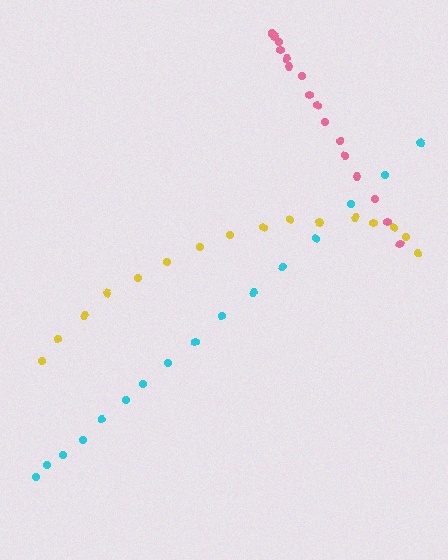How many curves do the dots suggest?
There are 3 distinct paths.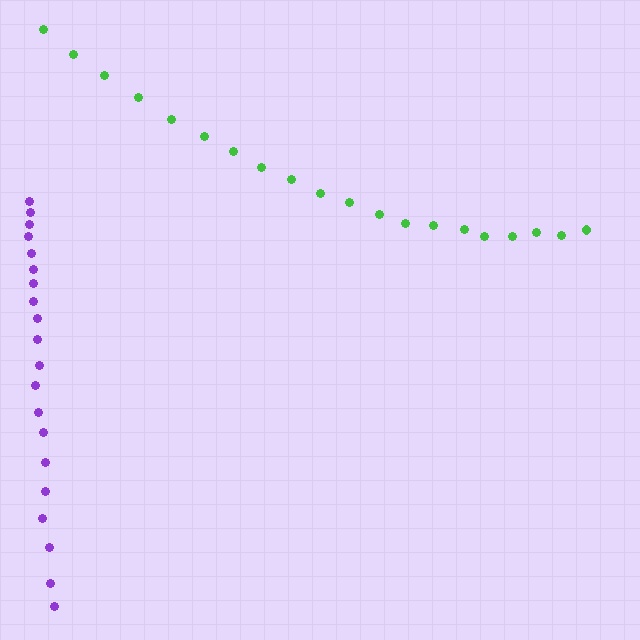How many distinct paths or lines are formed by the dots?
There are 2 distinct paths.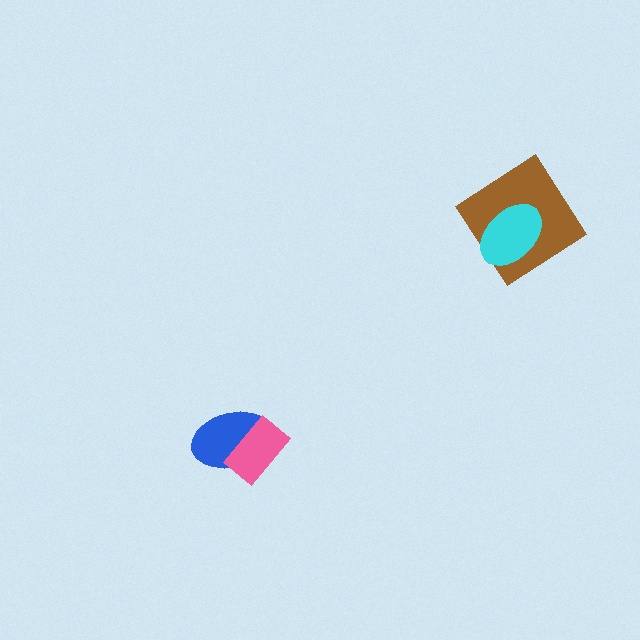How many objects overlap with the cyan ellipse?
1 object overlaps with the cyan ellipse.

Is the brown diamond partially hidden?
Yes, it is partially covered by another shape.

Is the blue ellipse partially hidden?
Yes, it is partially covered by another shape.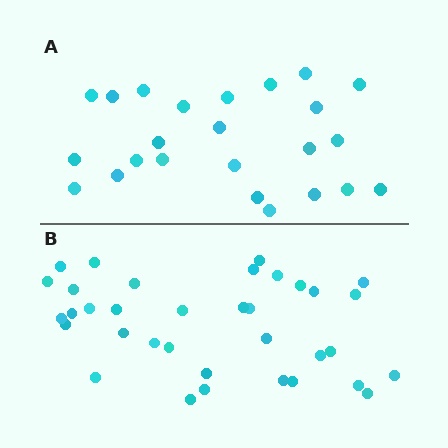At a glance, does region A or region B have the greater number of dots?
Region B (the bottom region) has more dots.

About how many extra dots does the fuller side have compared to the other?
Region B has roughly 12 or so more dots than region A.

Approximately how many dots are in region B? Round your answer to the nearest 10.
About 40 dots. (The exact count is 35, which rounds to 40.)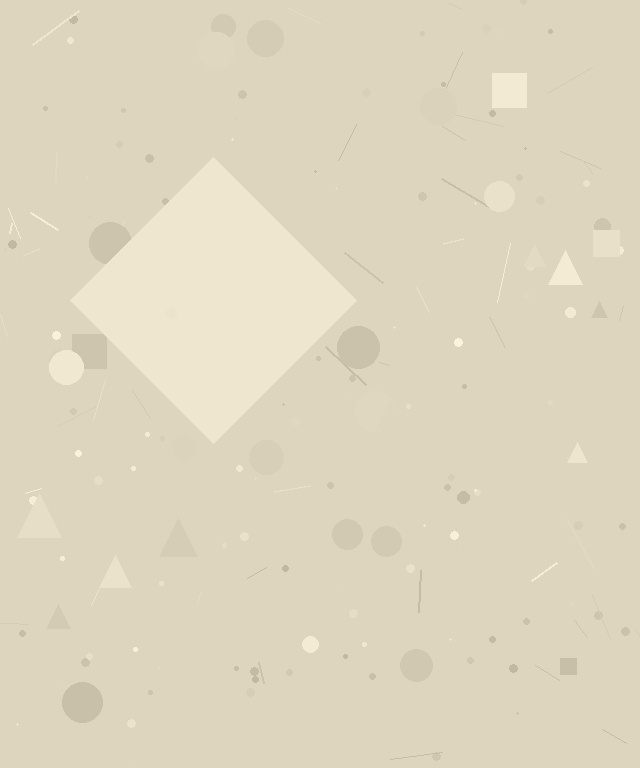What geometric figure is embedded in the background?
A diamond is embedded in the background.